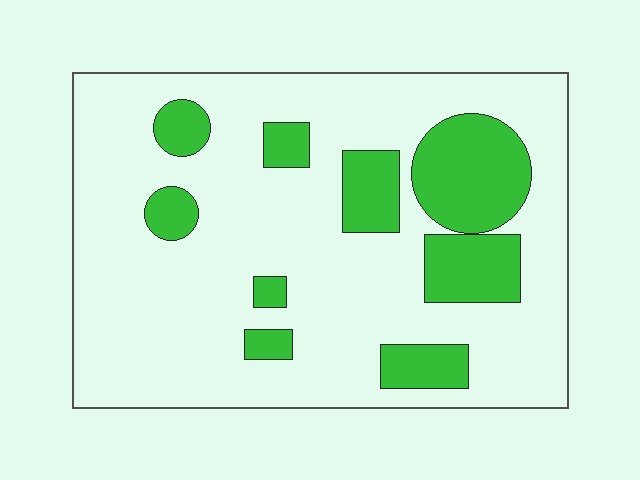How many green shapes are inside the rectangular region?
9.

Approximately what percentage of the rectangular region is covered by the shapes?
Approximately 20%.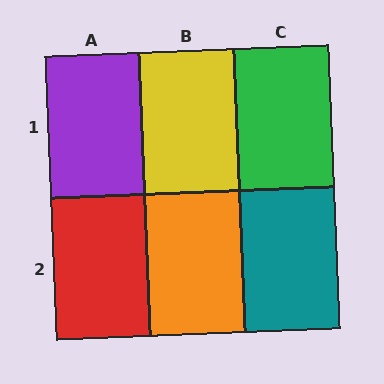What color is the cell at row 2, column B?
Orange.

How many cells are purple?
1 cell is purple.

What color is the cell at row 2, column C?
Teal.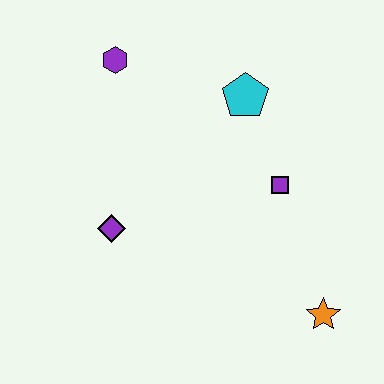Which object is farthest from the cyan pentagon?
The orange star is farthest from the cyan pentagon.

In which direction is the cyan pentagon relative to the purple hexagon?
The cyan pentagon is to the right of the purple hexagon.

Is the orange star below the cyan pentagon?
Yes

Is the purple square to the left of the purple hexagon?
No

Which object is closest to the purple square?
The cyan pentagon is closest to the purple square.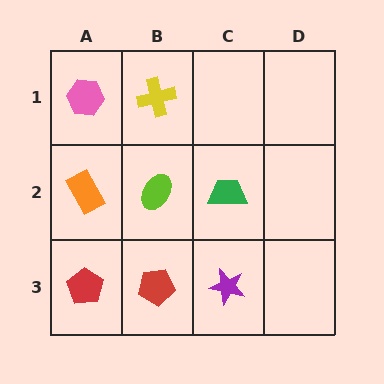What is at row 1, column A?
A pink hexagon.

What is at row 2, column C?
A green trapezoid.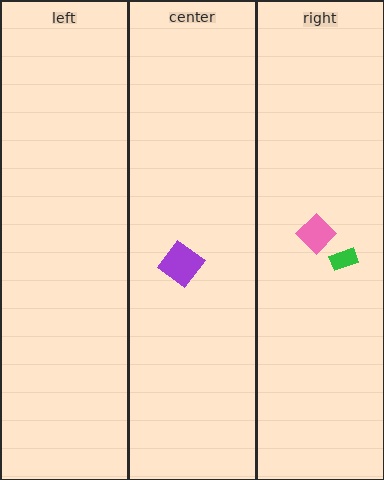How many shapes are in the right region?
2.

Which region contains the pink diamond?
The right region.